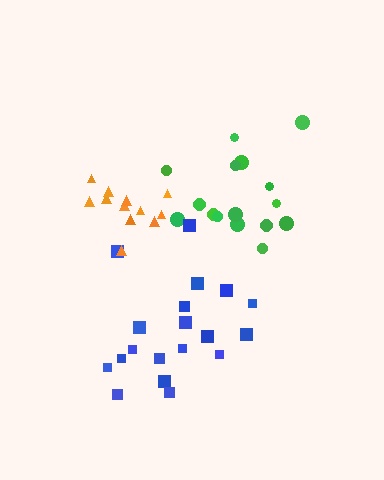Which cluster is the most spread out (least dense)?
Blue.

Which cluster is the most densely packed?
Orange.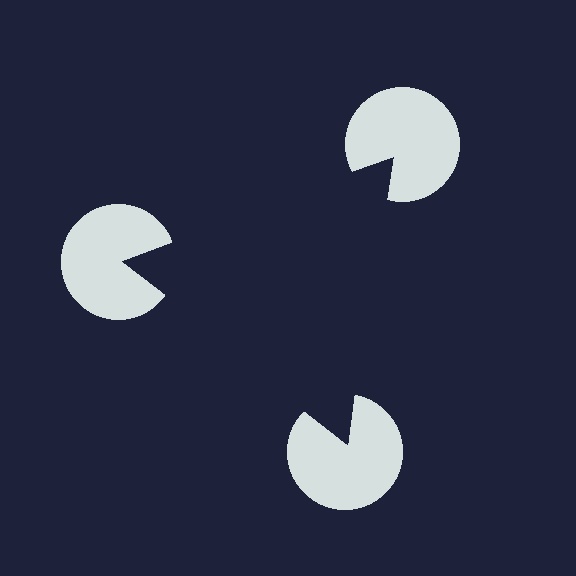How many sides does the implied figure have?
3 sides.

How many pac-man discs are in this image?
There are 3 — one at each vertex of the illusory triangle.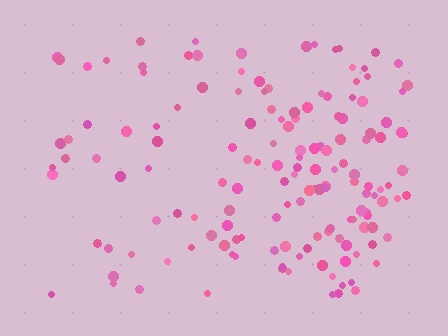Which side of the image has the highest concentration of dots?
The right.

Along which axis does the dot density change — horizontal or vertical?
Horizontal.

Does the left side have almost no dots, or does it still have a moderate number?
Still a moderate number, just noticeably fewer than the right.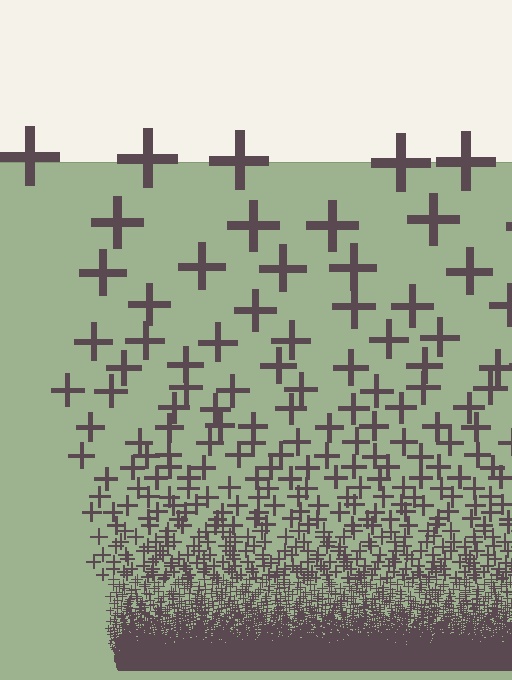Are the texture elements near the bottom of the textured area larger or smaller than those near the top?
Smaller. The gradient is inverted — elements near the bottom are smaller and denser.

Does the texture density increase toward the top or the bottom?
Density increases toward the bottom.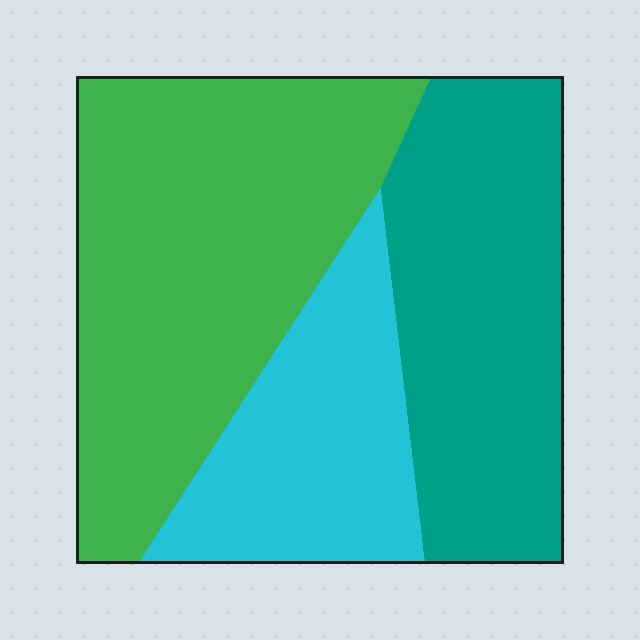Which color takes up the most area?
Green, at roughly 45%.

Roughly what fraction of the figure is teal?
Teal covers roughly 35% of the figure.